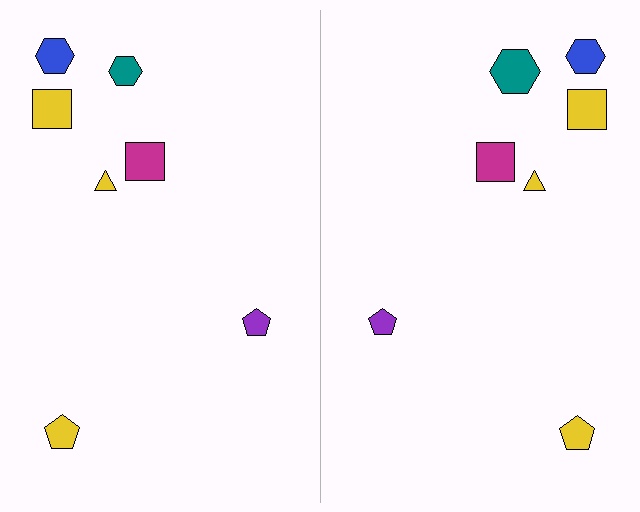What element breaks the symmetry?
The teal hexagon on the right side has a different size than its mirror counterpart.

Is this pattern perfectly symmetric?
No, the pattern is not perfectly symmetric. The teal hexagon on the right side has a different size than its mirror counterpart.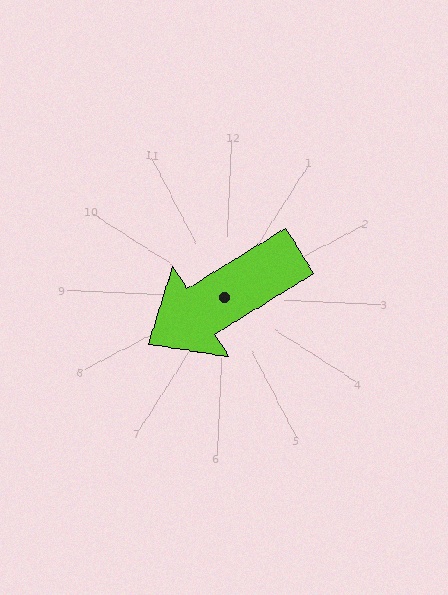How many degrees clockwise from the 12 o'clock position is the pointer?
Approximately 236 degrees.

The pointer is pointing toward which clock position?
Roughly 8 o'clock.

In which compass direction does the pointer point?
Southwest.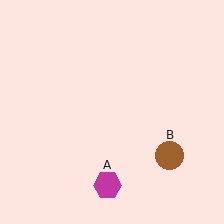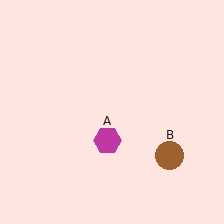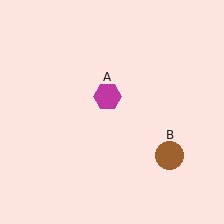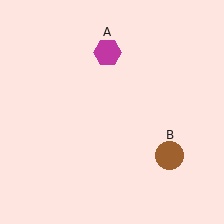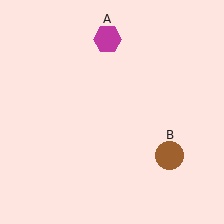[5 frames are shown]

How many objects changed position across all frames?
1 object changed position: magenta hexagon (object A).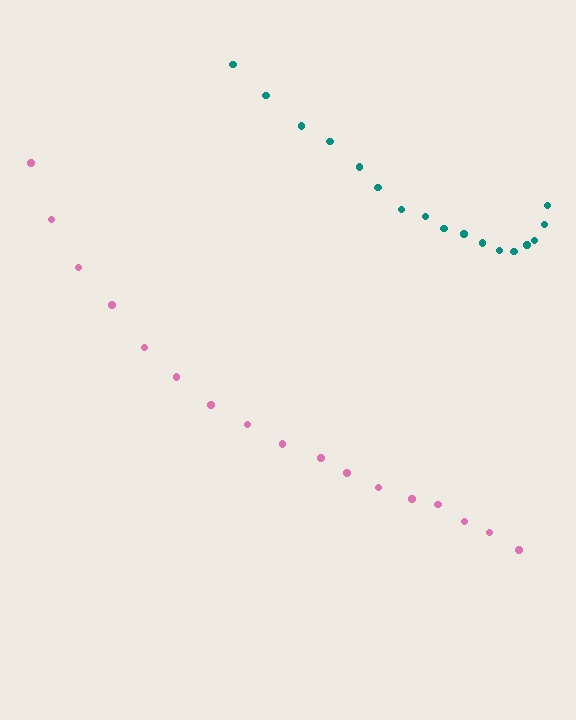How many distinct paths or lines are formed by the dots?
There are 2 distinct paths.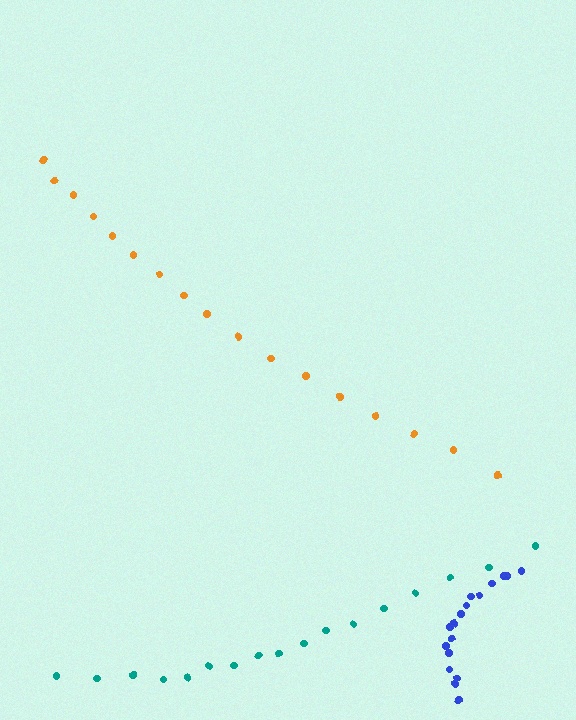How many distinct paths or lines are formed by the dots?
There are 3 distinct paths.